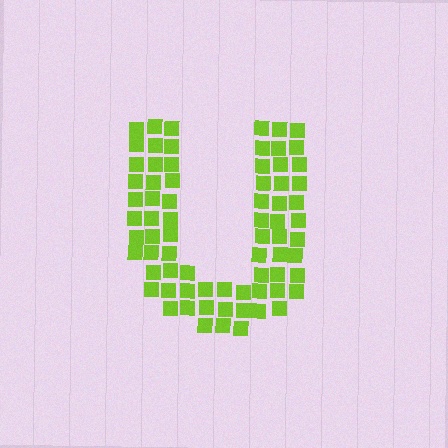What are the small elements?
The small elements are squares.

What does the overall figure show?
The overall figure shows the letter U.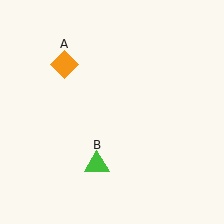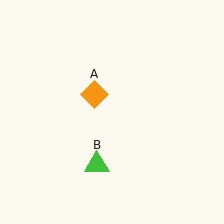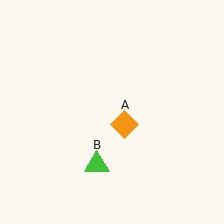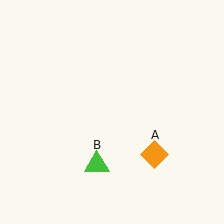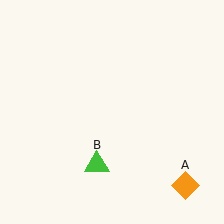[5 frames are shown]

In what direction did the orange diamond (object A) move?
The orange diamond (object A) moved down and to the right.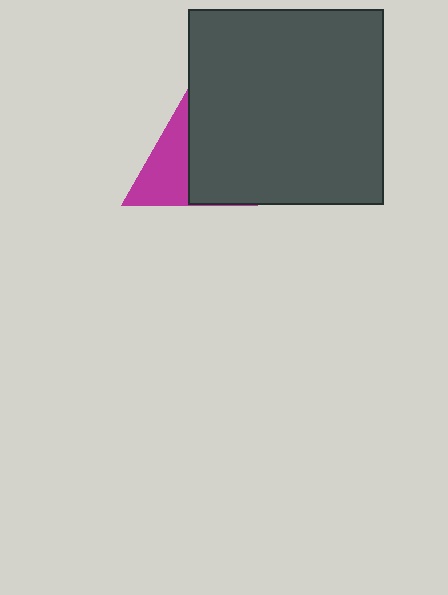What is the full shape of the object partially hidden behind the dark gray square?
The partially hidden object is a magenta triangle.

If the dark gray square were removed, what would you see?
You would see the complete magenta triangle.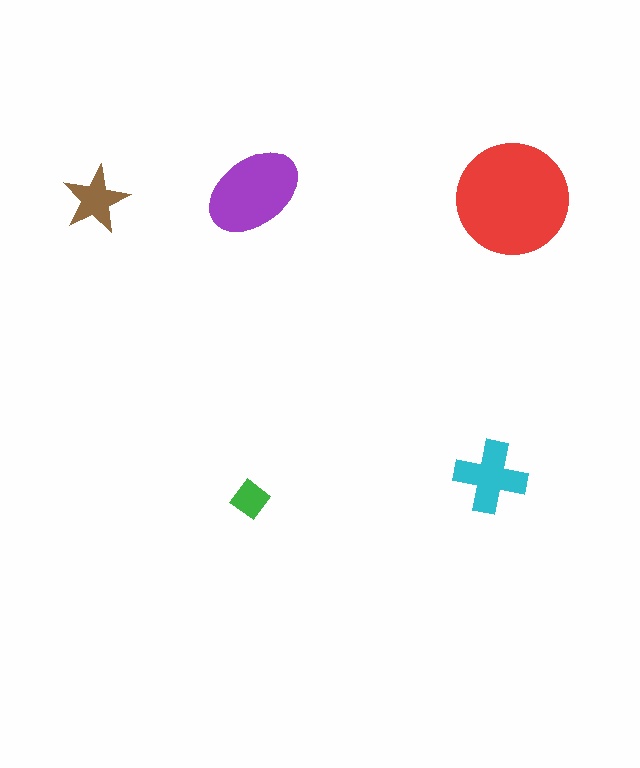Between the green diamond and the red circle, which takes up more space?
The red circle.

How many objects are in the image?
There are 5 objects in the image.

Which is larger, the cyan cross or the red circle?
The red circle.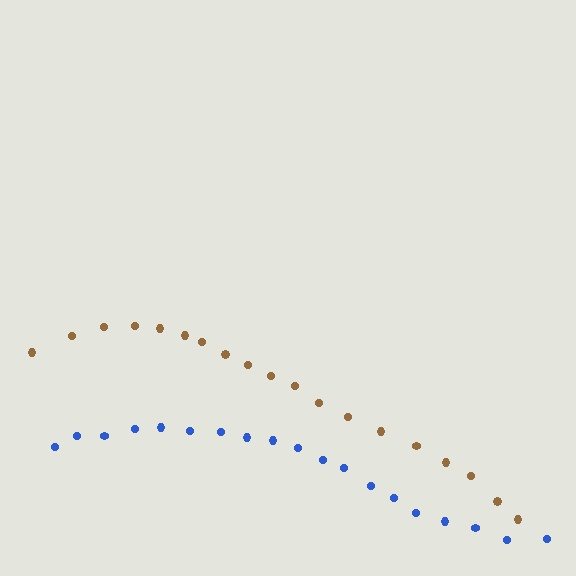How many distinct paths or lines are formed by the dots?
There are 2 distinct paths.